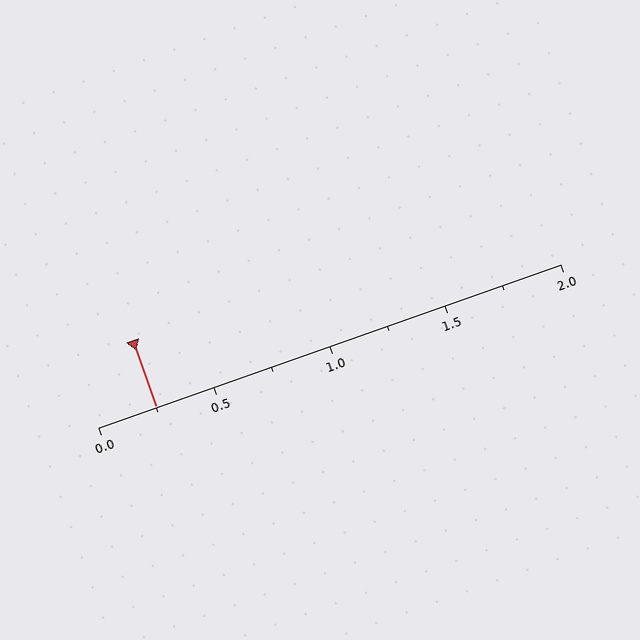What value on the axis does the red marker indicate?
The marker indicates approximately 0.25.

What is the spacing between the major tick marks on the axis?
The major ticks are spaced 0.5 apart.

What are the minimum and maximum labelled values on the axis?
The axis runs from 0.0 to 2.0.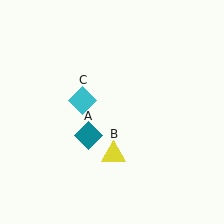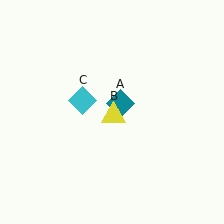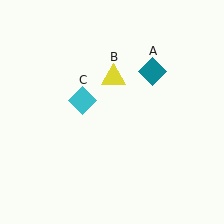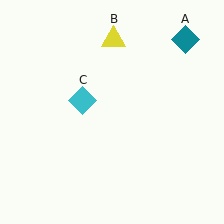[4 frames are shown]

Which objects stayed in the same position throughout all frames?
Cyan diamond (object C) remained stationary.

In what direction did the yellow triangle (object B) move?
The yellow triangle (object B) moved up.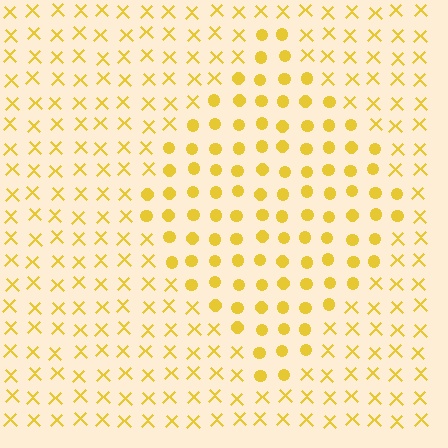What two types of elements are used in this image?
The image uses circles inside the diamond region and X marks outside it.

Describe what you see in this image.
The image is filled with small yellow elements arranged in a uniform grid. A diamond-shaped region contains circles, while the surrounding area contains X marks. The boundary is defined purely by the change in element shape.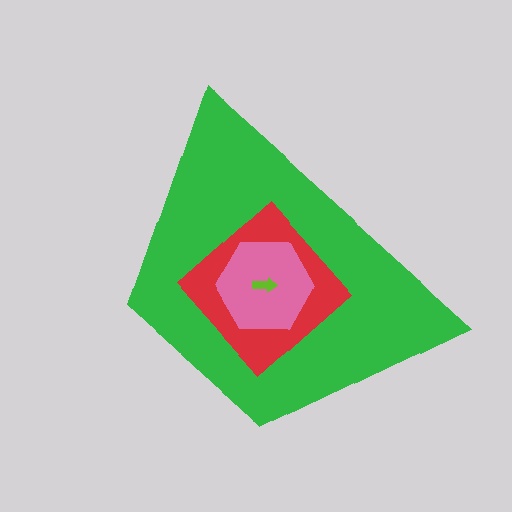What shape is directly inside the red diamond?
The pink hexagon.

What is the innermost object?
The lime arrow.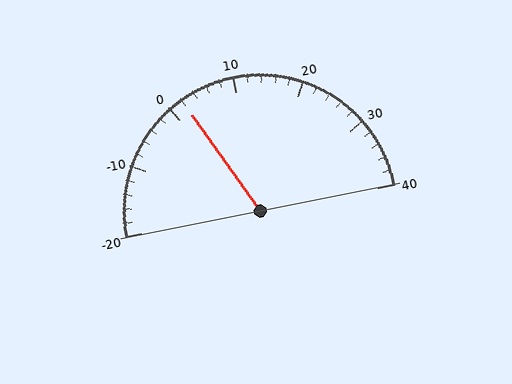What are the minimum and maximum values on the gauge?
The gauge ranges from -20 to 40.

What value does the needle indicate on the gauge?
The needle indicates approximately 2.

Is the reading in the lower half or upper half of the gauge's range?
The reading is in the lower half of the range (-20 to 40).